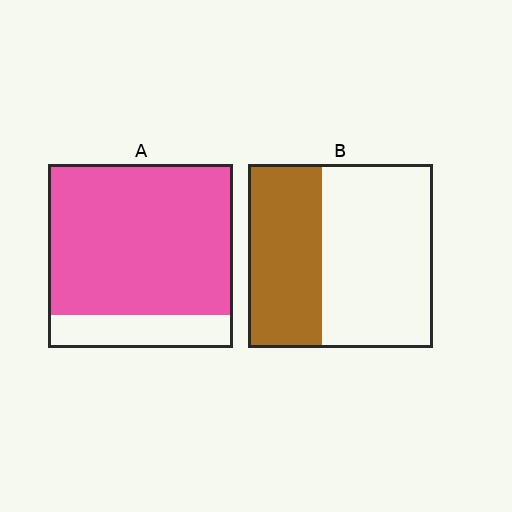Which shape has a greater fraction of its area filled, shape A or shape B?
Shape A.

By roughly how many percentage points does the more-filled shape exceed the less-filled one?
By roughly 40 percentage points (A over B).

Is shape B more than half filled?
No.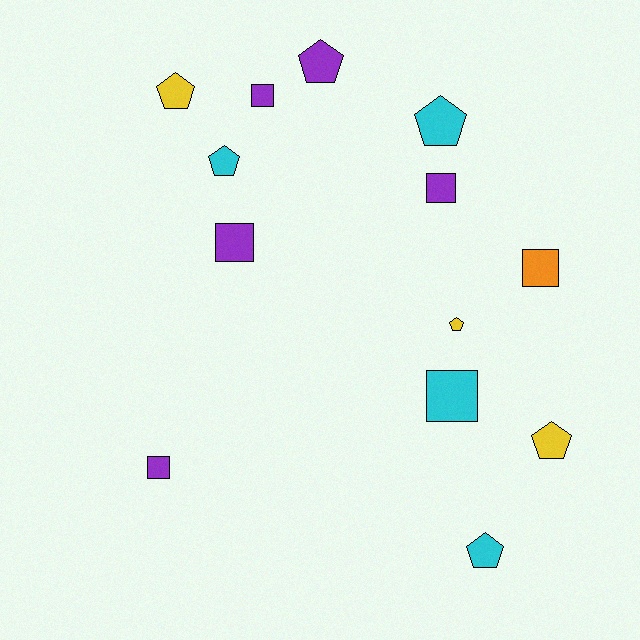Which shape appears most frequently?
Pentagon, with 7 objects.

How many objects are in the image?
There are 13 objects.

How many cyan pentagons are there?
There are 3 cyan pentagons.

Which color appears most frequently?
Purple, with 5 objects.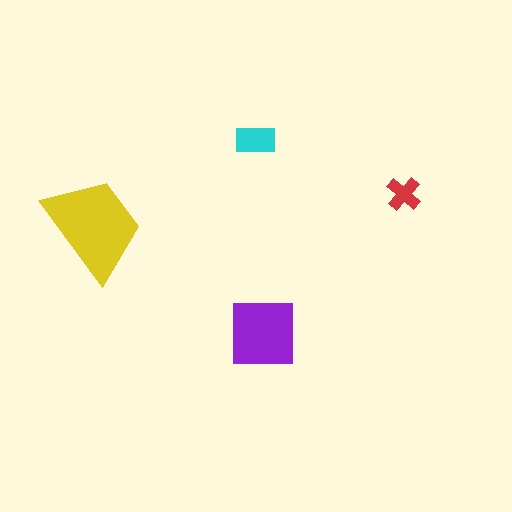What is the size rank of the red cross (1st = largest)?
4th.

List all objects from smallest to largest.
The red cross, the cyan rectangle, the purple square, the yellow trapezoid.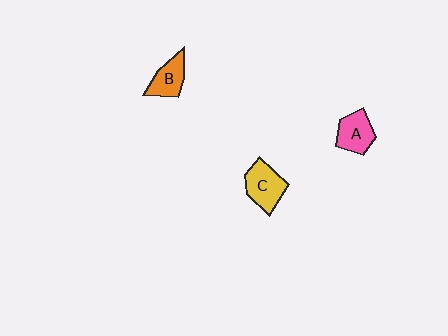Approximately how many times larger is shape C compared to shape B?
Approximately 1.3 times.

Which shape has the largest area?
Shape C (yellow).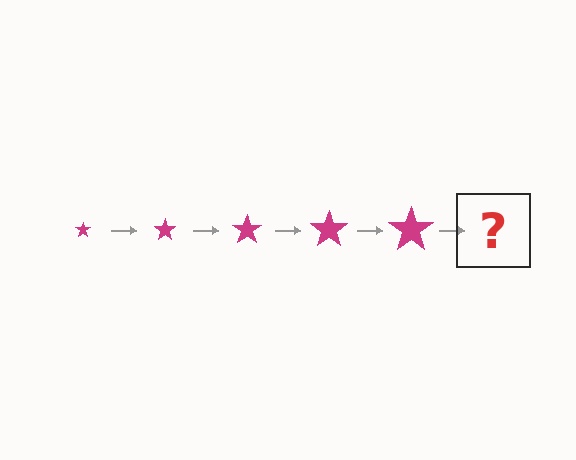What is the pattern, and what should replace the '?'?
The pattern is that the star gets progressively larger each step. The '?' should be a magenta star, larger than the previous one.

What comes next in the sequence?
The next element should be a magenta star, larger than the previous one.